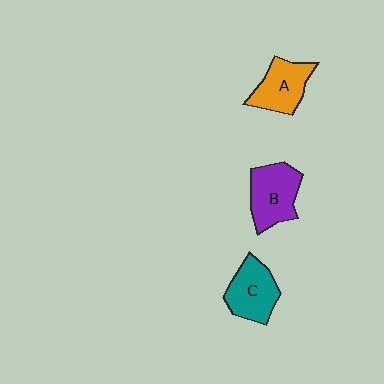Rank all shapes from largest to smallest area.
From largest to smallest: B (purple), C (teal), A (orange).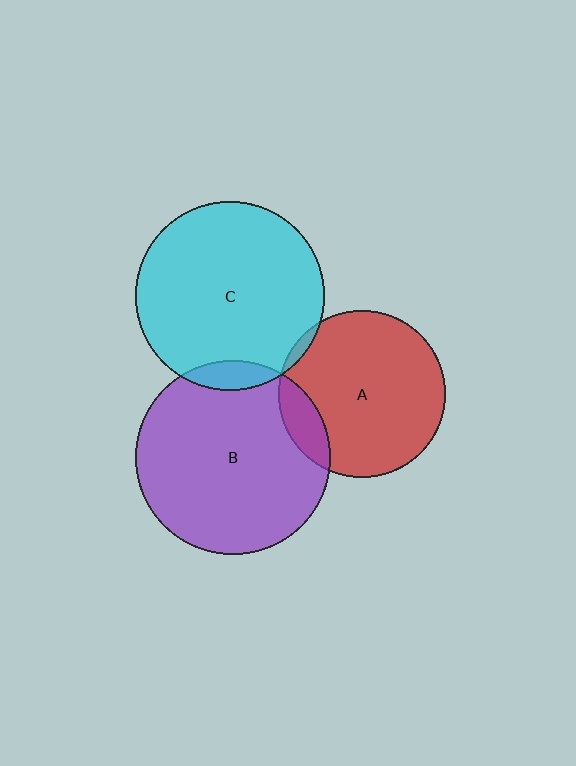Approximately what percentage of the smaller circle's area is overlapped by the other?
Approximately 5%.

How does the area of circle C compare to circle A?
Approximately 1.3 times.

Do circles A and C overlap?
Yes.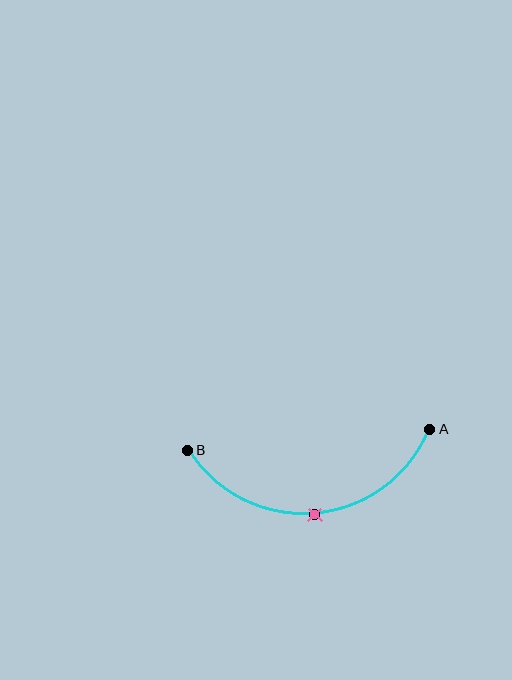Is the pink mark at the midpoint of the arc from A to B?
Yes. The pink mark lies on the arc at equal arc-length from both A and B — it is the arc midpoint.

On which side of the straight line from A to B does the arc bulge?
The arc bulges below the straight line connecting A and B.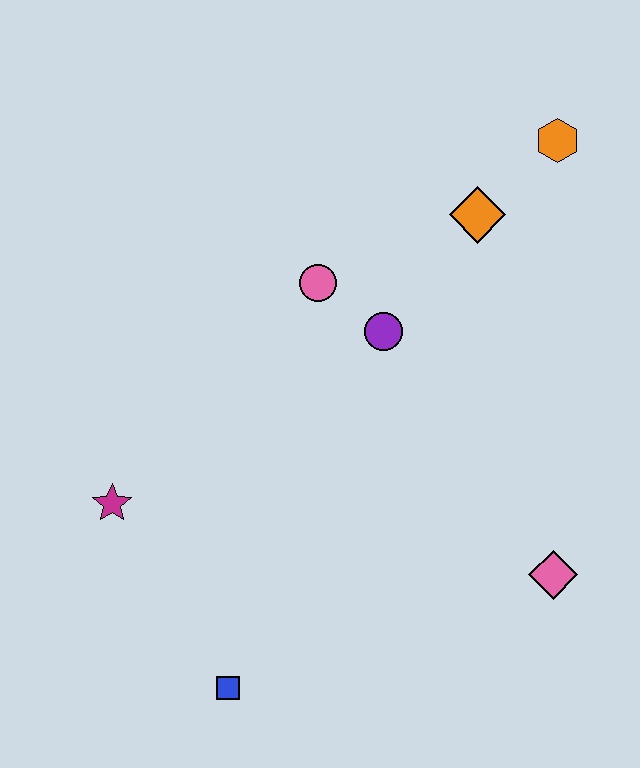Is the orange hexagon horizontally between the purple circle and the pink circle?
No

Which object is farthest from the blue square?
The orange hexagon is farthest from the blue square.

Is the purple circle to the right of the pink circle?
Yes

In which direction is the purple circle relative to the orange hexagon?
The purple circle is below the orange hexagon.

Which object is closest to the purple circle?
The pink circle is closest to the purple circle.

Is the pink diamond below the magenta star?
Yes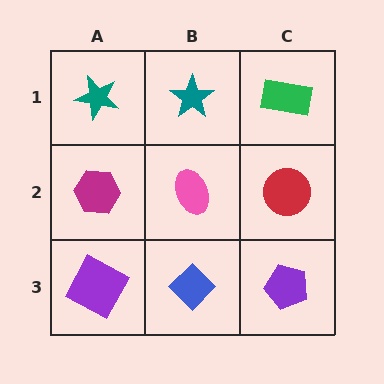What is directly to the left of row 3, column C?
A blue diamond.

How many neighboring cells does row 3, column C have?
2.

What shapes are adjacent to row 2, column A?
A teal star (row 1, column A), a purple square (row 3, column A), a pink ellipse (row 2, column B).